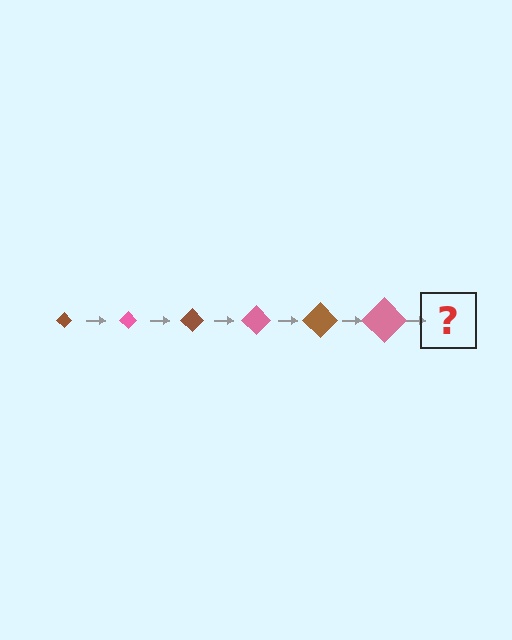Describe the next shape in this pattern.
It should be a brown diamond, larger than the previous one.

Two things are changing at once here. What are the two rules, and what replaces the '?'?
The two rules are that the diamond grows larger each step and the color cycles through brown and pink. The '?' should be a brown diamond, larger than the previous one.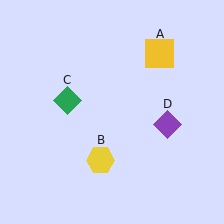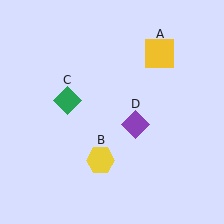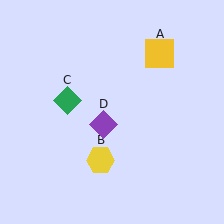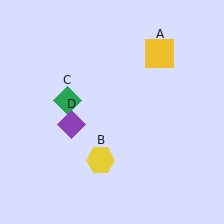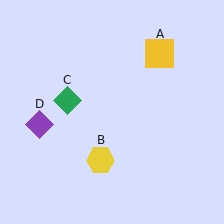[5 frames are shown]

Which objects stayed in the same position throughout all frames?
Yellow square (object A) and yellow hexagon (object B) and green diamond (object C) remained stationary.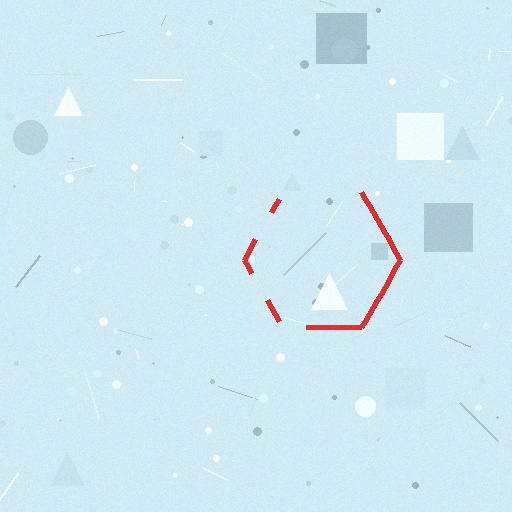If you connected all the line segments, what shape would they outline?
They would outline a hexagon.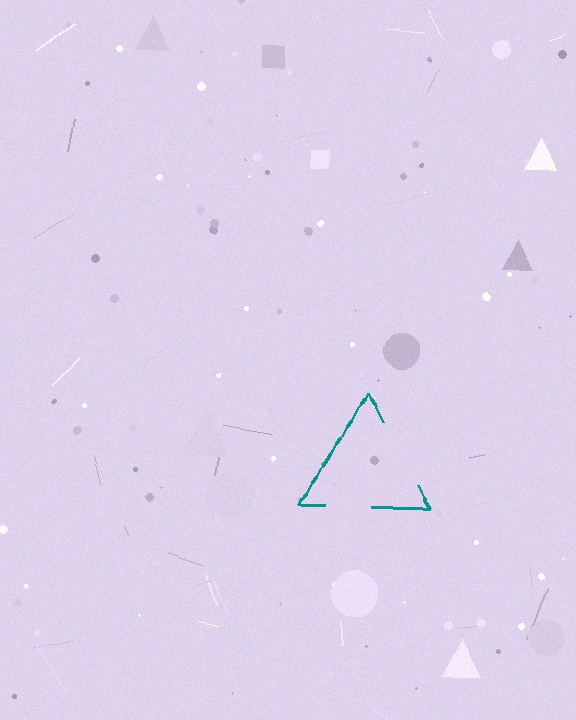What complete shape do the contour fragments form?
The contour fragments form a triangle.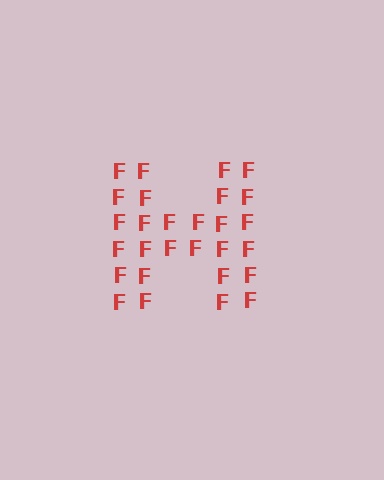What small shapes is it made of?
It is made of small letter F's.